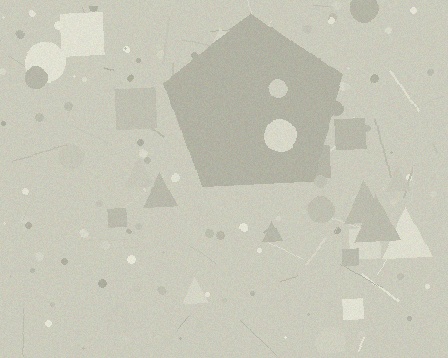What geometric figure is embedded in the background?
A pentagon is embedded in the background.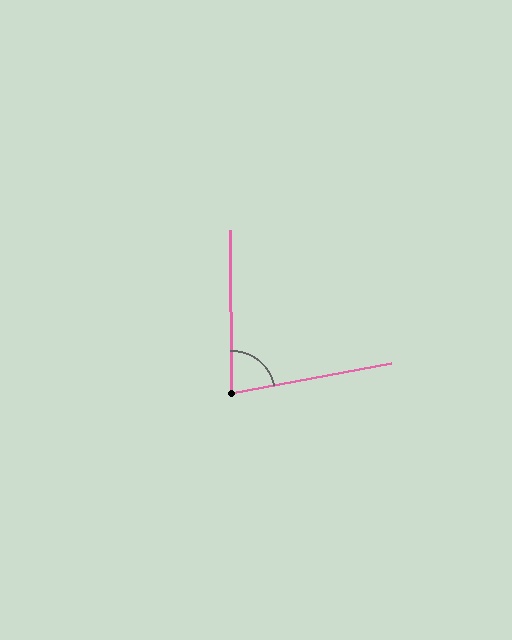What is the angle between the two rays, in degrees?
Approximately 80 degrees.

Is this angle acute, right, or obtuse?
It is acute.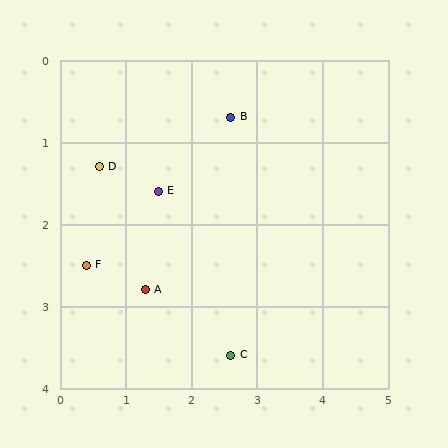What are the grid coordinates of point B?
Point B is at approximately (2.6, 0.7).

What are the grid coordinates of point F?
Point F is at approximately (0.4, 2.5).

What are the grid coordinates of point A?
Point A is at approximately (1.3, 2.8).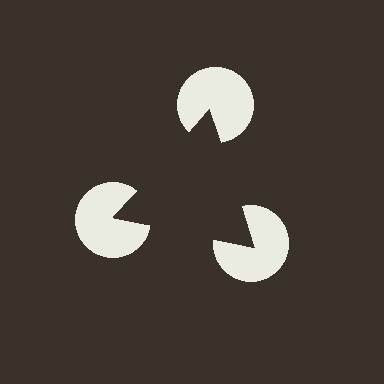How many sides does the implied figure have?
3 sides.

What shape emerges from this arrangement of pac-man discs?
An illusory triangle — its edges are inferred from the aligned wedge cuts in the pac-man discs, not physically drawn.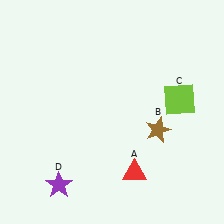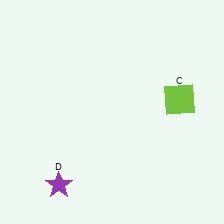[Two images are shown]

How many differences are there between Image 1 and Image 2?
There are 2 differences between the two images.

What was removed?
The red triangle (A), the brown star (B) were removed in Image 2.